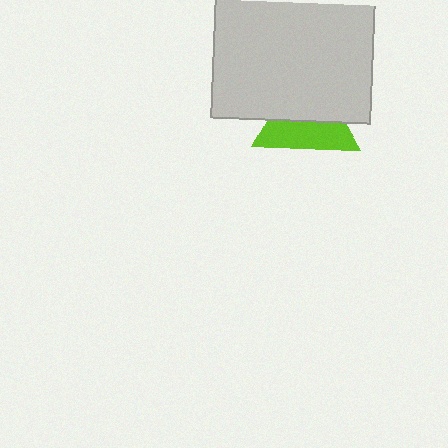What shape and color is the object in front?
The object in front is a light gray square.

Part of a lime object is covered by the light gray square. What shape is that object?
It is a triangle.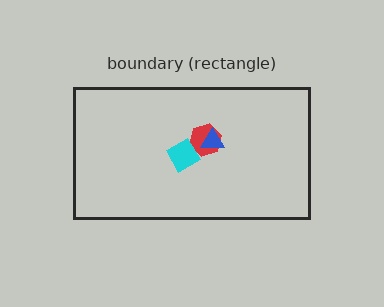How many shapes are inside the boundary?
3 inside, 0 outside.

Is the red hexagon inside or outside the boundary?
Inside.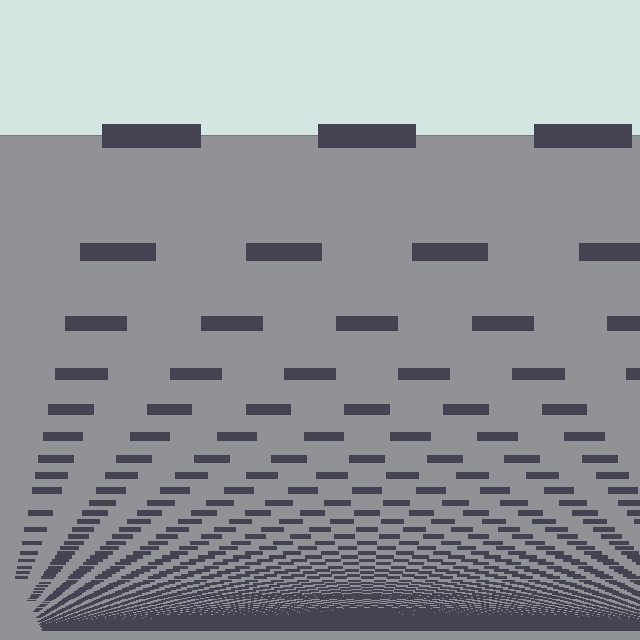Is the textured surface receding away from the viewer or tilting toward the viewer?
The surface appears to tilt toward the viewer. Texture elements get larger and sparser toward the top.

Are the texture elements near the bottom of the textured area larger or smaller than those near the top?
Smaller. The gradient is inverted — elements near the bottom are smaller and denser.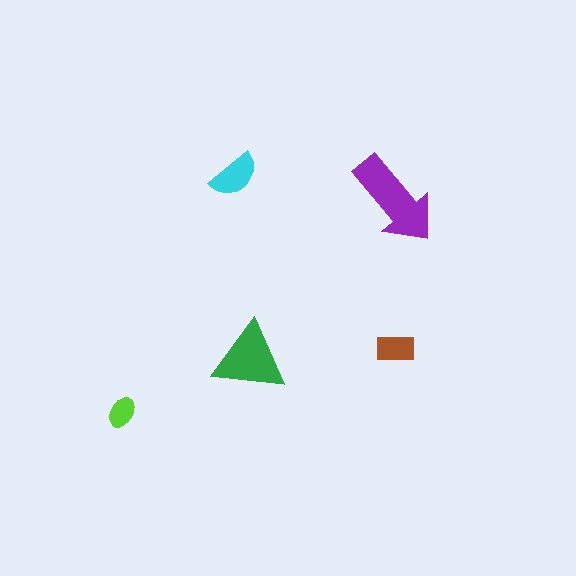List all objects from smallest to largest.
The lime ellipse, the brown rectangle, the cyan semicircle, the green triangle, the purple arrow.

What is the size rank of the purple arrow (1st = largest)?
1st.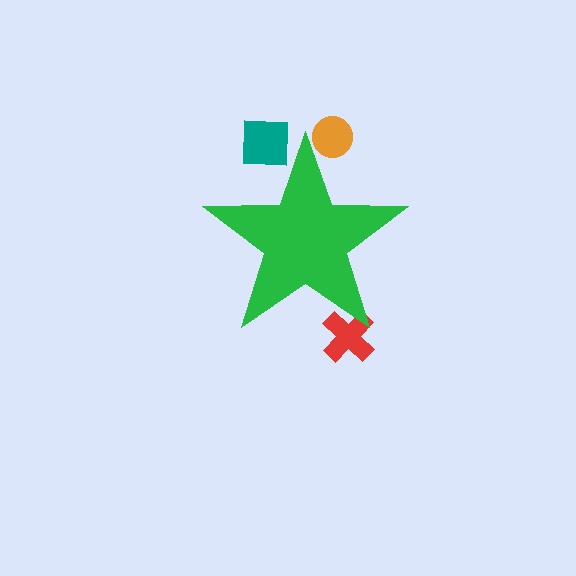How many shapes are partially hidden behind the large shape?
3 shapes are partially hidden.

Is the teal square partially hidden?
Yes, the teal square is partially hidden behind the green star.